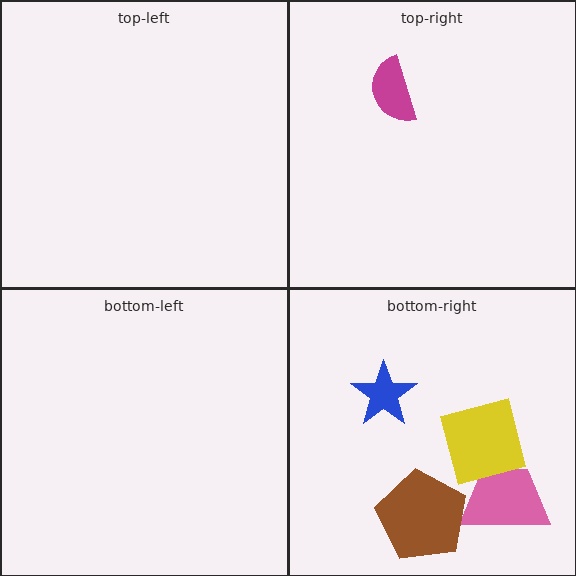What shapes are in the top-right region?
The magenta semicircle.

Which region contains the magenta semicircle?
The top-right region.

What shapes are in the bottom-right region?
The pink trapezoid, the blue star, the yellow square, the brown pentagon.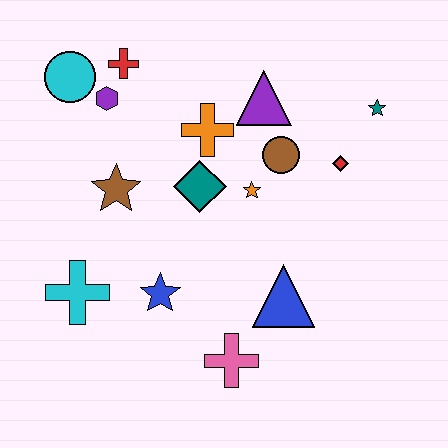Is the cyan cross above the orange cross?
No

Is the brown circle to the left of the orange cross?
No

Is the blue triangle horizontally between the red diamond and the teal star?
No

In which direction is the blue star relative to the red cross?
The blue star is below the red cross.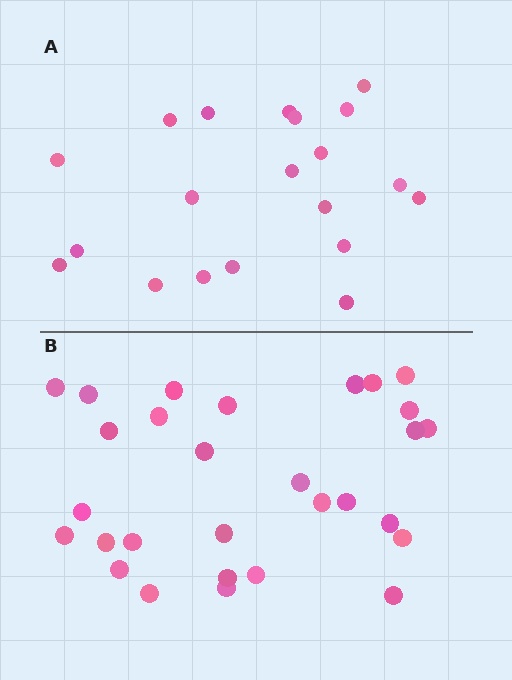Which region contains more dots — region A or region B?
Region B (the bottom region) has more dots.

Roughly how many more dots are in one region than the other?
Region B has roughly 8 or so more dots than region A.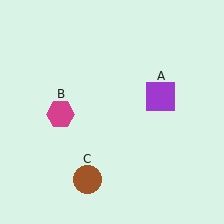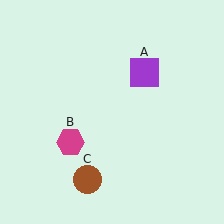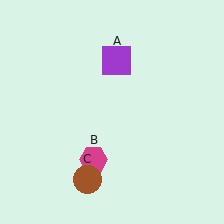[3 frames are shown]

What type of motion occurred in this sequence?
The purple square (object A), magenta hexagon (object B) rotated counterclockwise around the center of the scene.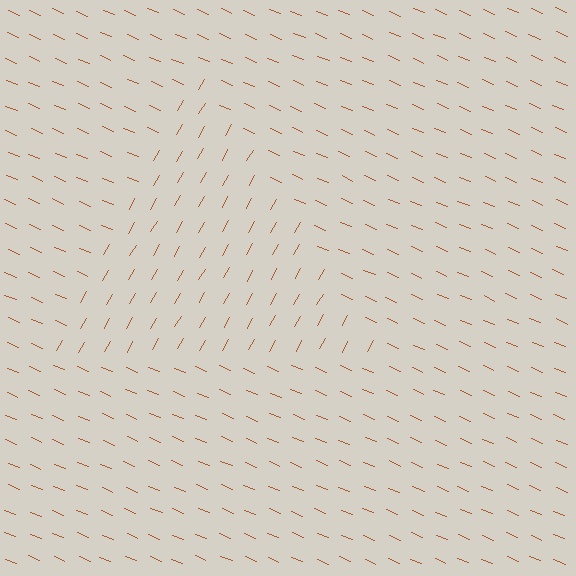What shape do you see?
I see a triangle.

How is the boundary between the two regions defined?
The boundary is defined purely by a change in line orientation (approximately 84 degrees difference). All lines are the same color and thickness.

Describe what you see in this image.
The image is filled with small brown line segments. A triangle region in the image has lines oriented differently from the surrounding lines, creating a visible texture boundary.